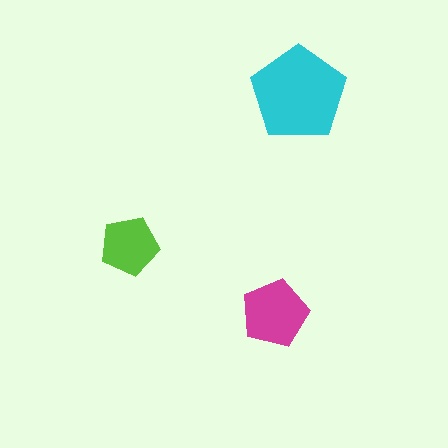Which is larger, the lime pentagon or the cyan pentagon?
The cyan one.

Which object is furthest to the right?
The cyan pentagon is rightmost.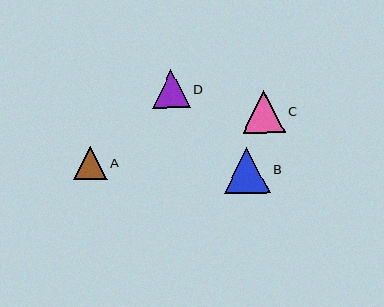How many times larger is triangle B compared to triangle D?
Triangle B is approximately 1.2 times the size of triangle D.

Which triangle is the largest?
Triangle B is the largest with a size of approximately 46 pixels.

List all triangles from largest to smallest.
From largest to smallest: B, C, D, A.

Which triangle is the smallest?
Triangle A is the smallest with a size of approximately 33 pixels.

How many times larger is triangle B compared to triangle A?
Triangle B is approximately 1.4 times the size of triangle A.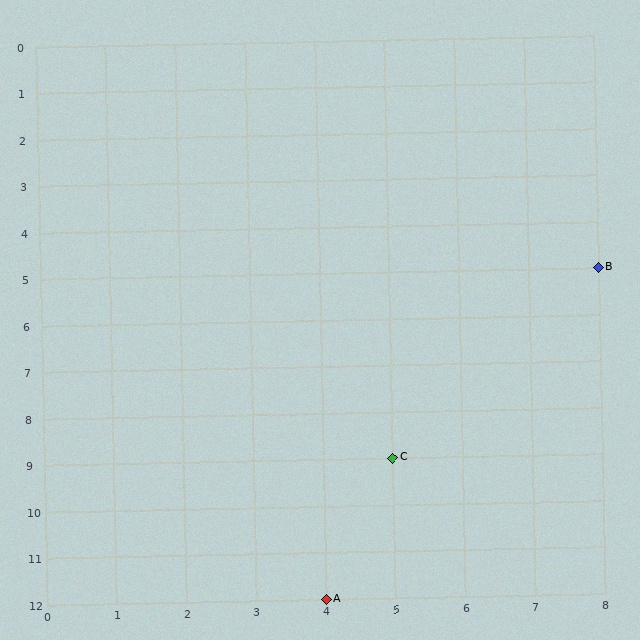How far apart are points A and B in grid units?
Points A and B are 4 columns and 7 rows apart (about 8.1 grid units diagonally).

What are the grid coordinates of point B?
Point B is at grid coordinates (8, 5).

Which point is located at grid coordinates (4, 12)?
Point A is at (4, 12).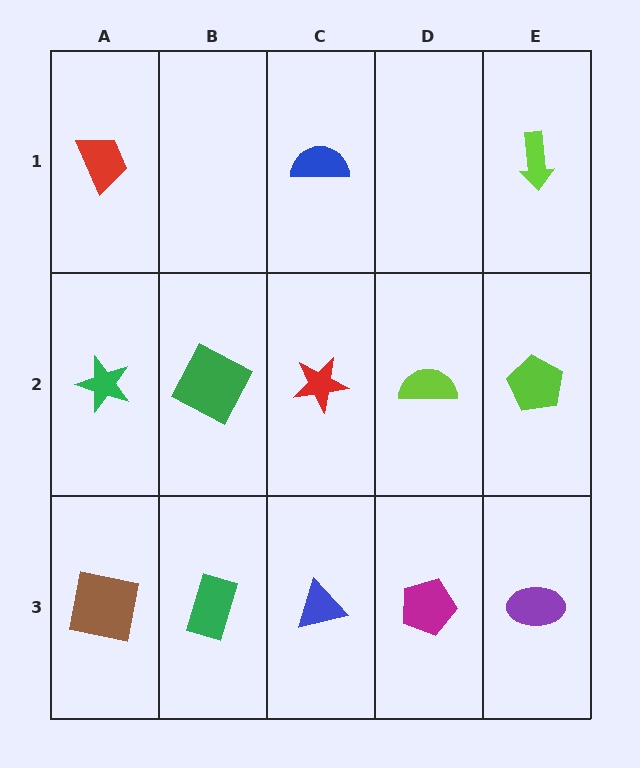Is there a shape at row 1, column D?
No, that cell is empty.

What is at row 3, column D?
A magenta pentagon.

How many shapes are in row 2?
5 shapes.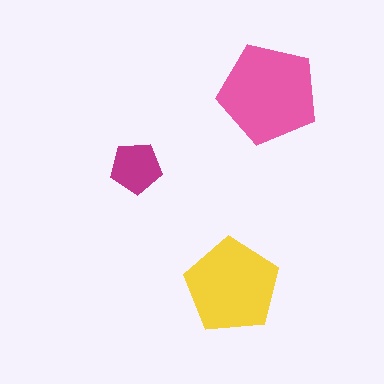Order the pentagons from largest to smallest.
the pink one, the yellow one, the magenta one.